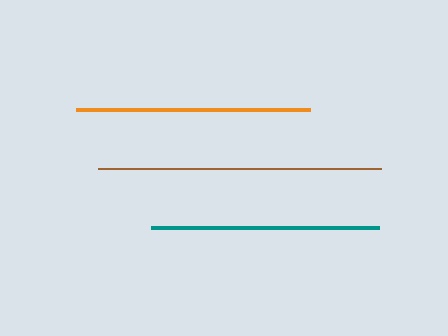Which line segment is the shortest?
The teal line is the shortest at approximately 227 pixels.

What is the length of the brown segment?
The brown segment is approximately 282 pixels long.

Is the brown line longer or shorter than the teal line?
The brown line is longer than the teal line.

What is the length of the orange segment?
The orange segment is approximately 234 pixels long.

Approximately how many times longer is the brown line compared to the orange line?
The brown line is approximately 1.2 times the length of the orange line.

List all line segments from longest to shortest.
From longest to shortest: brown, orange, teal.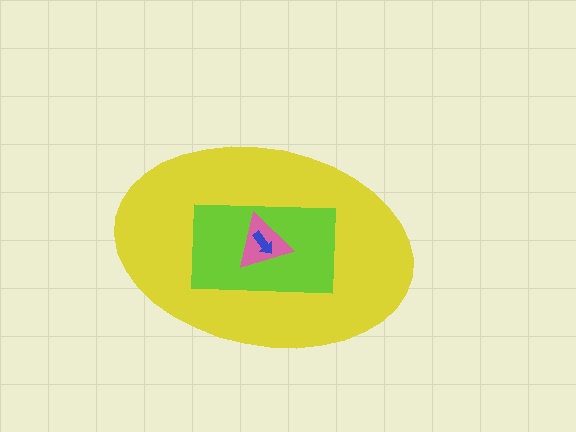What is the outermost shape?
The yellow ellipse.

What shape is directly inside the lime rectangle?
The pink triangle.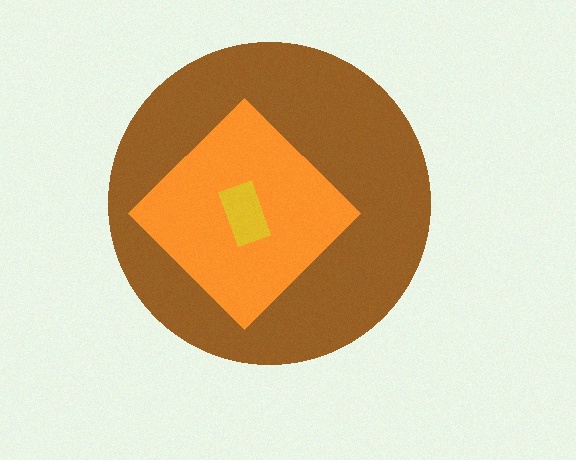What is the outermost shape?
The brown circle.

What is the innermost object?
The yellow rectangle.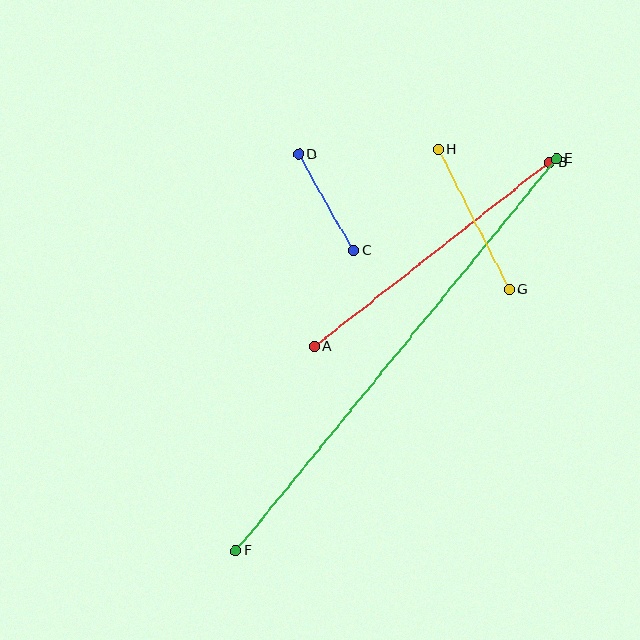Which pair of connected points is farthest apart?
Points E and F are farthest apart.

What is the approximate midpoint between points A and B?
The midpoint is at approximately (432, 254) pixels.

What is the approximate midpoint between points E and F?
The midpoint is at approximately (396, 355) pixels.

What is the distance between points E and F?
The distance is approximately 506 pixels.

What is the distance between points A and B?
The distance is approximately 299 pixels.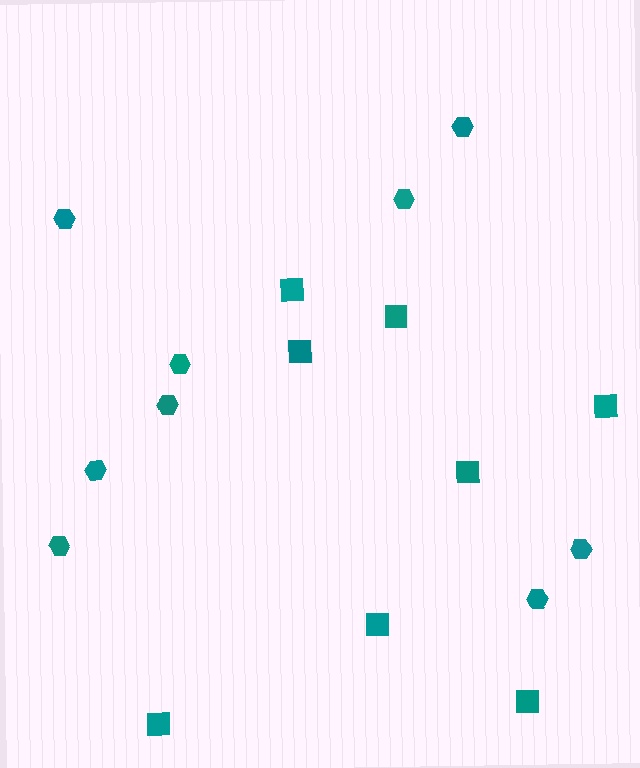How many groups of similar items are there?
There are 2 groups: one group of squares (8) and one group of hexagons (9).